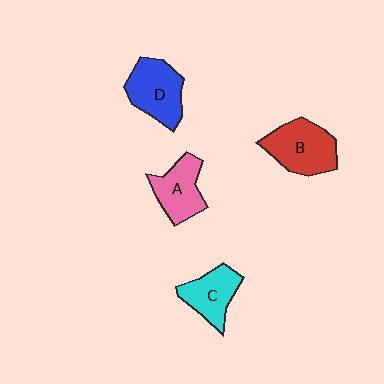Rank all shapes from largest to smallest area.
From largest to smallest: B (red), D (blue), A (pink), C (cyan).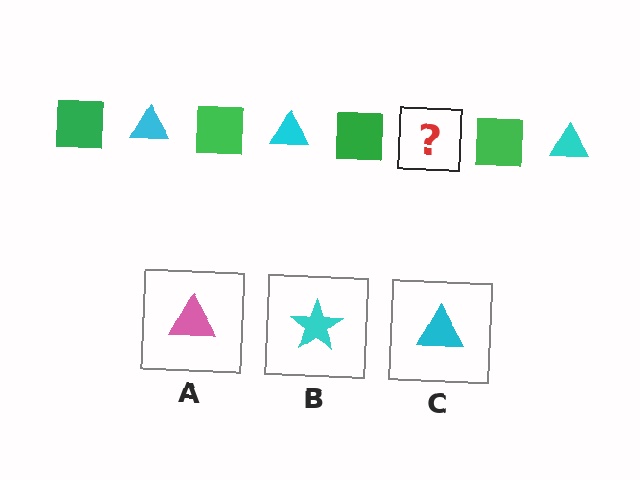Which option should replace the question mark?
Option C.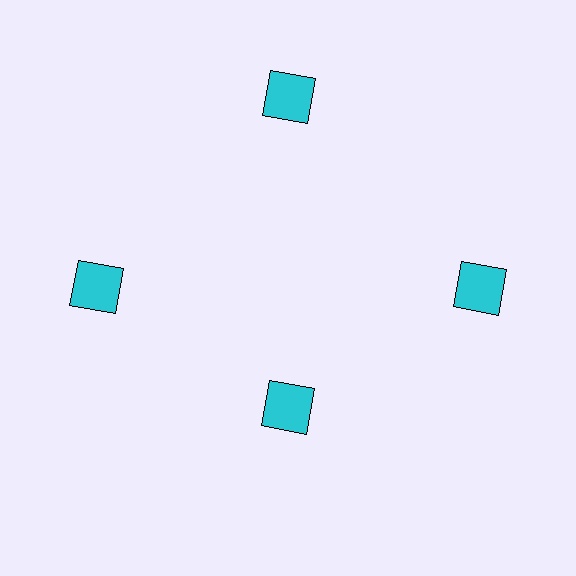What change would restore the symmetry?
The symmetry would be restored by moving it outward, back onto the ring so that all 4 squares sit at equal angles and equal distance from the center.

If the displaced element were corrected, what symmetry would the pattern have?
It would have 4-fold rotational symmetry — the pattern would map onto itself every 90 degrees.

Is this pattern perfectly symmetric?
No. The 4 cyan squares are arranged in a ring, but one element near the 6 o'clock position is pulled inward toward the center, breaking the 4-fold rotational symmetry.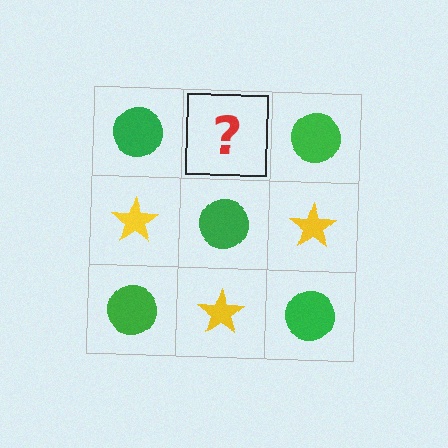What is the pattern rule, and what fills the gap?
The rule is that it alternates green circle and yellow star in a checkerboard pattern. The gap should be filled with a yellow star.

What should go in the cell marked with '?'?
The missing cell should contain a yellow star.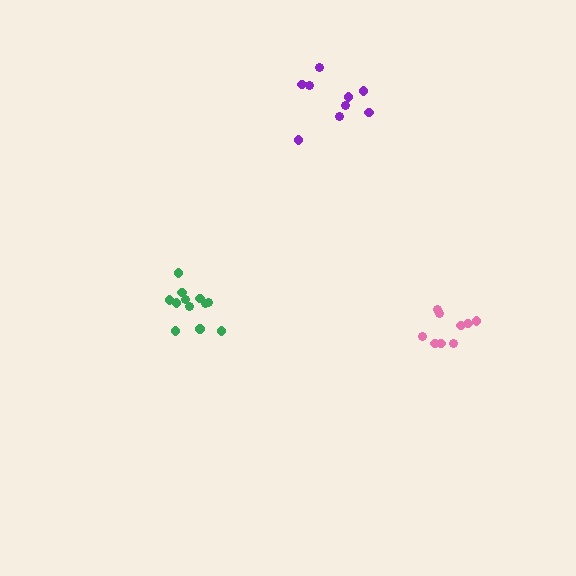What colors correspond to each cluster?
The clusters are colored: purple, green, pink.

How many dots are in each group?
Group 1: 9 dots, Group 2: 13 dots, Group 3: 9 dots (31 total).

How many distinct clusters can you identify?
There are 3 distinct clusters.